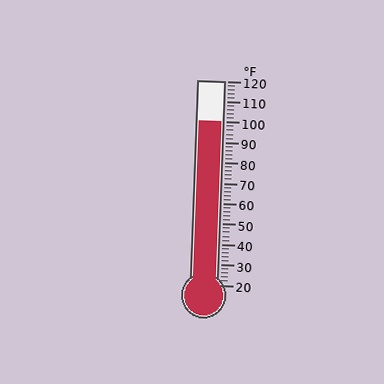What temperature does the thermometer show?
The thermometer shows approximately 100°F.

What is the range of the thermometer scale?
The thermometer scale ranges from 20°F to 120°F.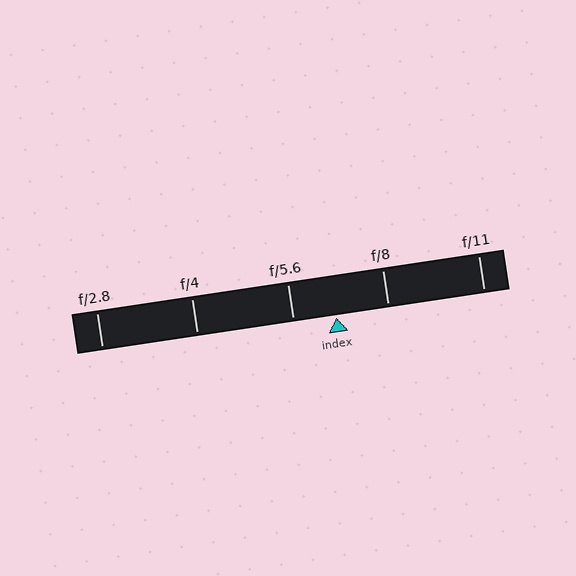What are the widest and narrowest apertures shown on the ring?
The widest aperture shown is f/2.8 and the narrowest is f/11.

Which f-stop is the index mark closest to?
The index mark is closest to f/5.6.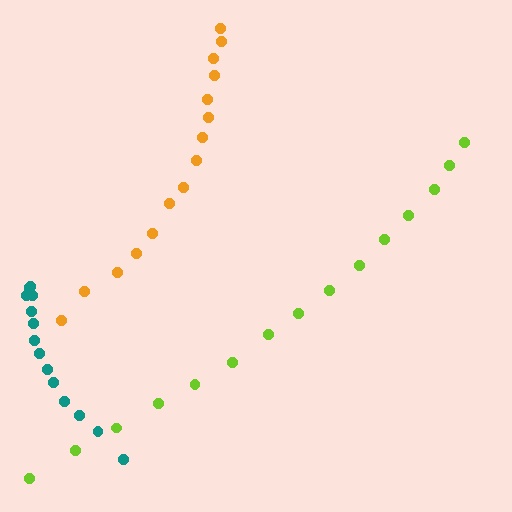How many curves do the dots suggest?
There are 3 distinct paths.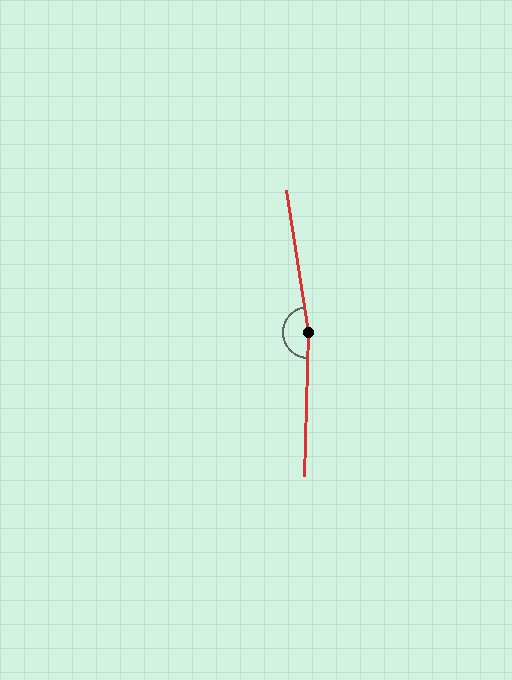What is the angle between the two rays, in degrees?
Approximately 169 degrees.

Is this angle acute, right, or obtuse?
It is obtuse.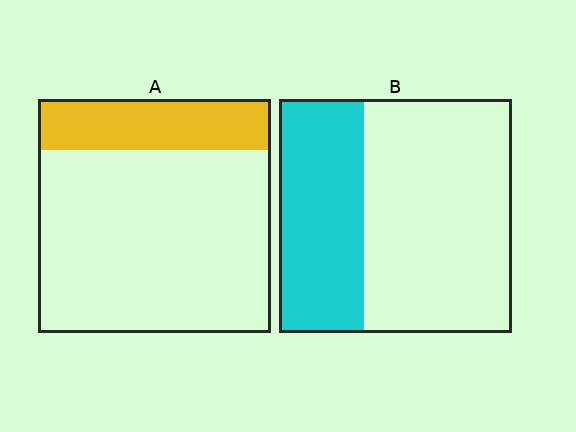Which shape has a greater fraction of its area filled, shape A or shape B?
Shape B.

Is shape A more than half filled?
No.